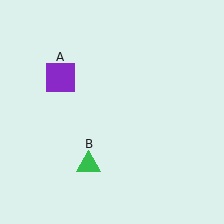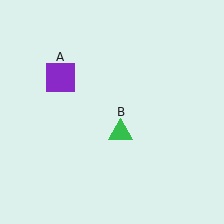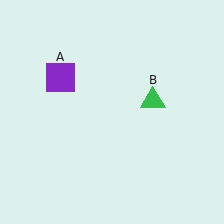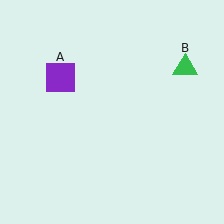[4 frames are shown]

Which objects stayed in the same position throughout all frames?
Purple square (object A) remained stationary.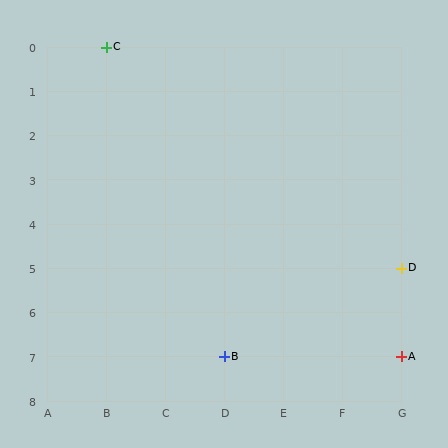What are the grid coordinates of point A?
Point A is at grid coordinates (G, 7).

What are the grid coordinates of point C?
Point C is at grid coordinates (B, 0).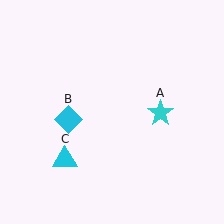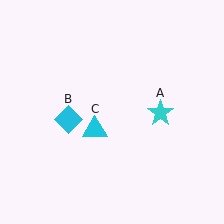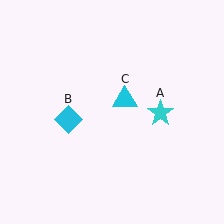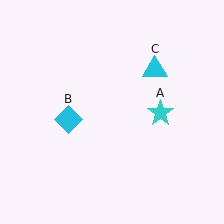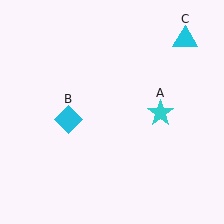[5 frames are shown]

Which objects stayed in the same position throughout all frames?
Cyan star (object A) and cyan diamond (object B) remained stationary.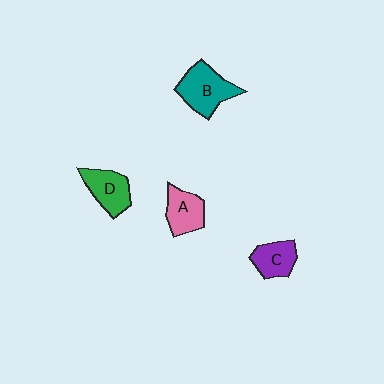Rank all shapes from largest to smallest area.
From largest to smallest: B (teal), D (green), A (pink), C (purple).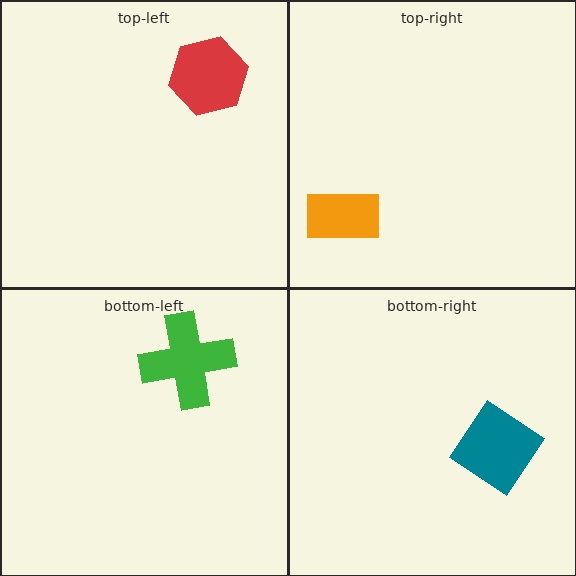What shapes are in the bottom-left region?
The green cross.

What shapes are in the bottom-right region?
The teal diamond.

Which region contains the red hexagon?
The top-left region.